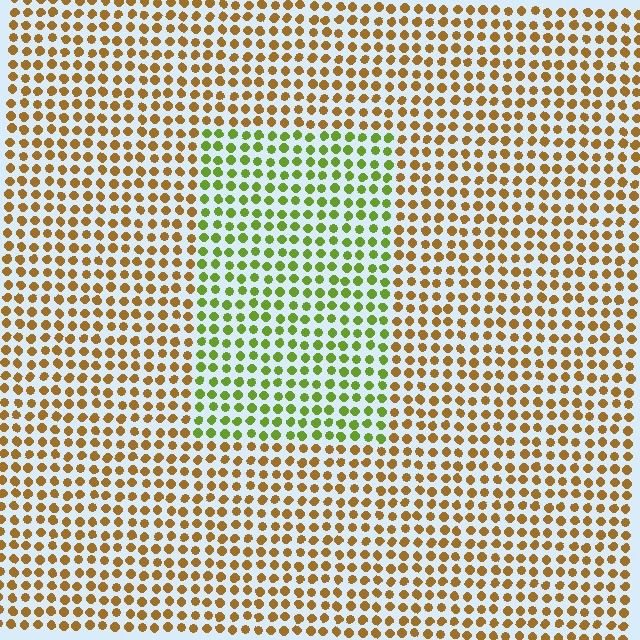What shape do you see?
I see a rectangle.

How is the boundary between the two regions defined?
The boundary is defined purely by a slight shift in hue (about 53 degrees). Spacing, size, and orientation are identical on both sides.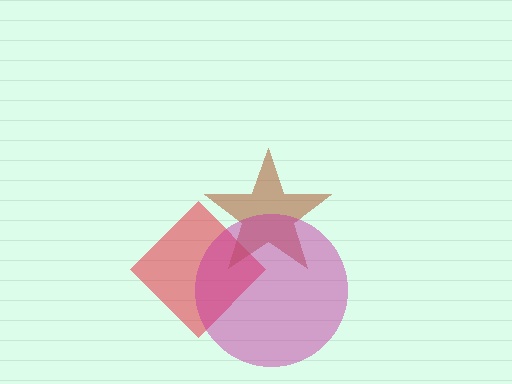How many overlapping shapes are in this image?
There are 3 overlapping shapes in the image.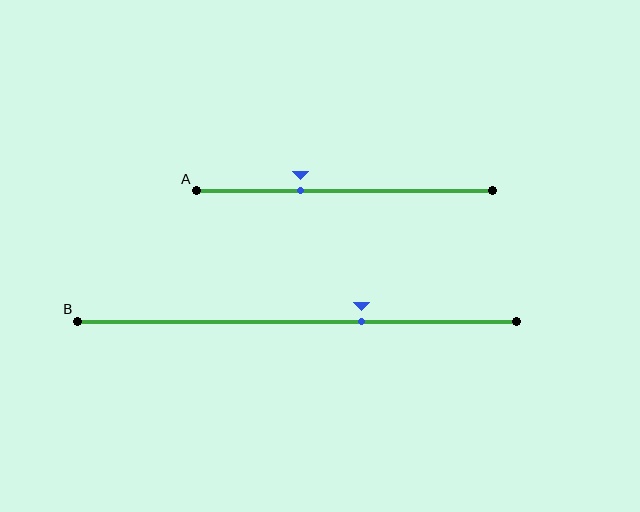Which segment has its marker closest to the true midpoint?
Segment B has its marker closest to the true midpoint.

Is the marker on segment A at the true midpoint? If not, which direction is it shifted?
No, the marker on segment A is shifted to the left by about 15% of the segment length.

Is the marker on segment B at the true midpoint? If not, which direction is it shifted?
No, the marker on segment B is shifted to the right by about 15% of the segment length.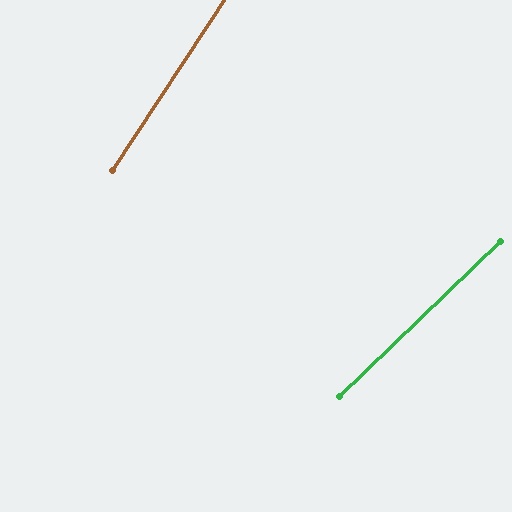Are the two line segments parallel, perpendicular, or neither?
Neither parallel nor perpendicular — they differ by about 13°.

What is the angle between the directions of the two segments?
Approximately 13 degrees.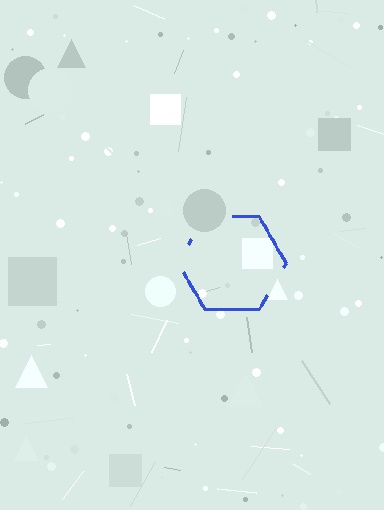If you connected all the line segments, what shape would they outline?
They would outline a hexagon.